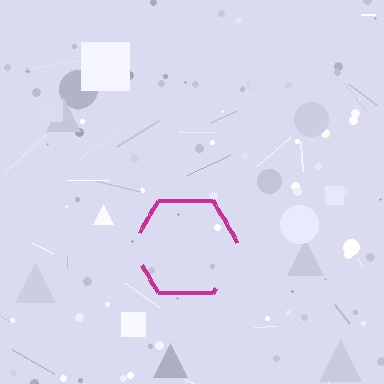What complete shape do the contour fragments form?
The contour fragments form a hexagon.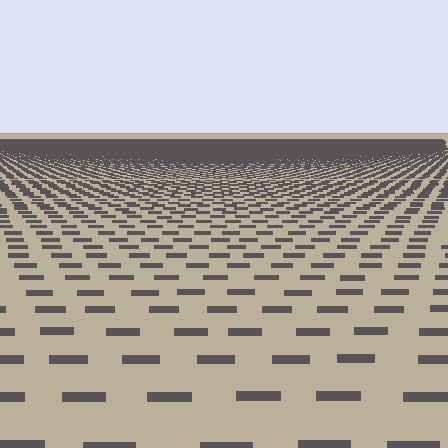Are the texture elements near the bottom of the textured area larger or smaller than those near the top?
Larger. Near the bottom, elements are closer to the viewer and appear at a bigger on-screen size.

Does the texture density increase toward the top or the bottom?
Density increases toward the top.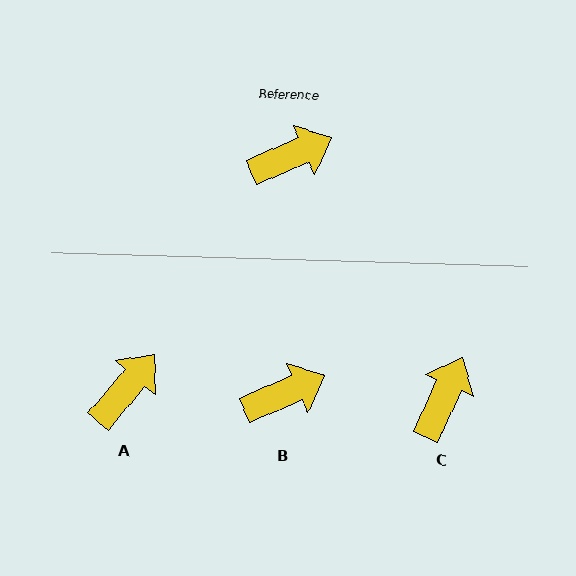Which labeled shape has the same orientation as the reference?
B.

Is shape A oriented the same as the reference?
No, it is off by about 26 degrees.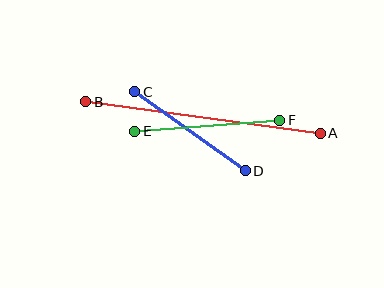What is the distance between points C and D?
The distance is approximately 136 pixels.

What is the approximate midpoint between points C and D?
The midpoint is at approximately (190, 131) pixels.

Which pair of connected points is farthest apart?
Points A and B are farthest apart.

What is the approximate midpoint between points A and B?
The midpoint is at approximately (203, 118) pixels.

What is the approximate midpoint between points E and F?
The midpoint is at approximately (207, 126) pixels.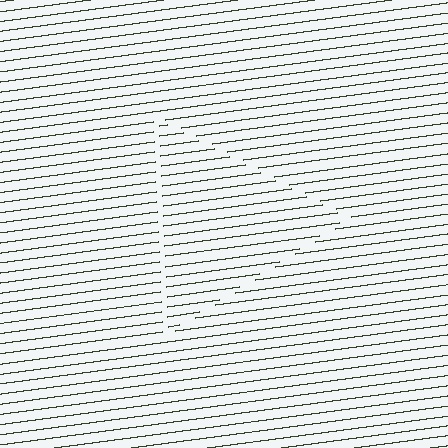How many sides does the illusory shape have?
3 sides — the line-ends trace a triangle.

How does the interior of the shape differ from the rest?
The interior of the shape contains the same grating, shifted by half a period — the contour is defined by the phase discontinuity where line-ends from the inner and outer gratings abut.